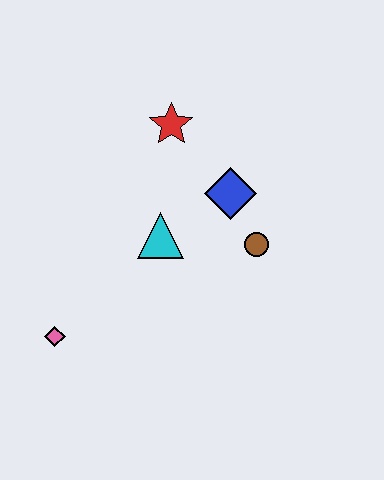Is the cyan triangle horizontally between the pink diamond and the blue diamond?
Yes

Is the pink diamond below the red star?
Yes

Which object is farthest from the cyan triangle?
The pink diamond is farthest from the cyan triangle.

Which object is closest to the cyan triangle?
The blue diamond is closest to the cyan triangle.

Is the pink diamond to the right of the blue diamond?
No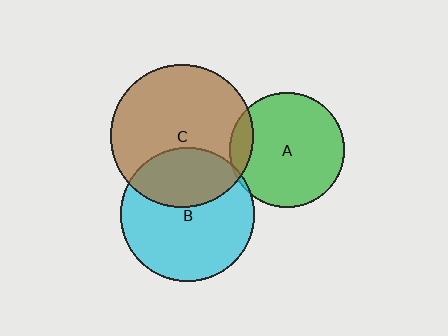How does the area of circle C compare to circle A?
Approximately 1.5 times.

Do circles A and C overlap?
Yes.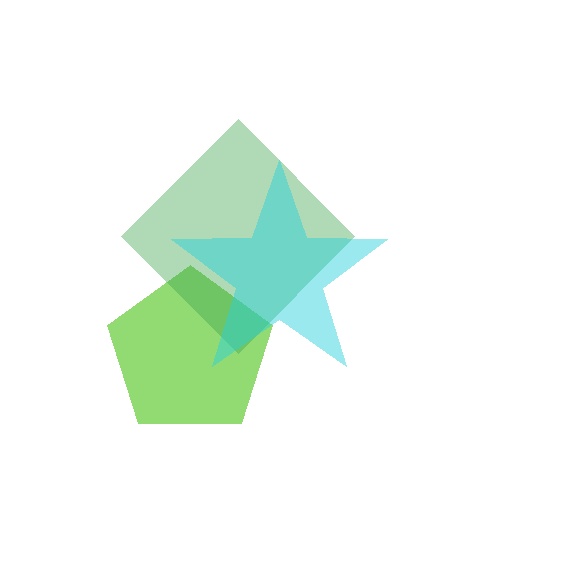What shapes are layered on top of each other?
The layered shapes are: a lime pentagon, a green diamond, a cyan star.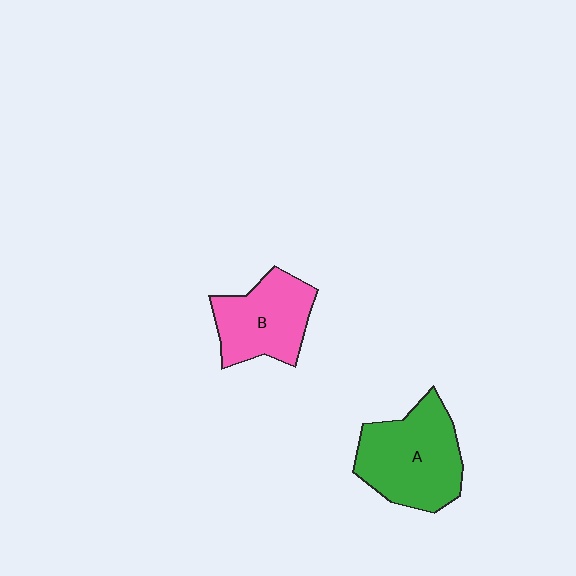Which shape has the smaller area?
Shape B (pink).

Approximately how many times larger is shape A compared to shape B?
Approximately 1.3 times.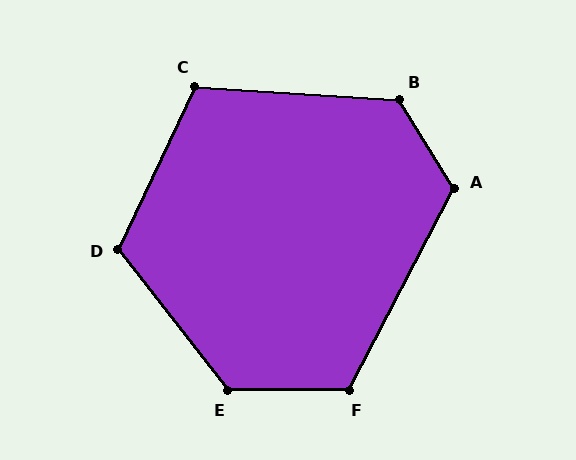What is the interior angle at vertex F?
Approximately 118 degrees (obtuse).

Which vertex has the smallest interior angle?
C, at approximately 111 degrees.